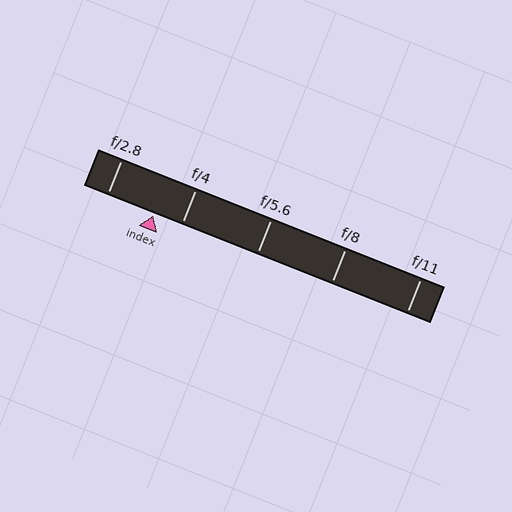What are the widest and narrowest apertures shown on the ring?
The widest aperture shown is f/2.8 and the narrowest is f/11.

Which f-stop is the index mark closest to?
The index mark is closest to f/4.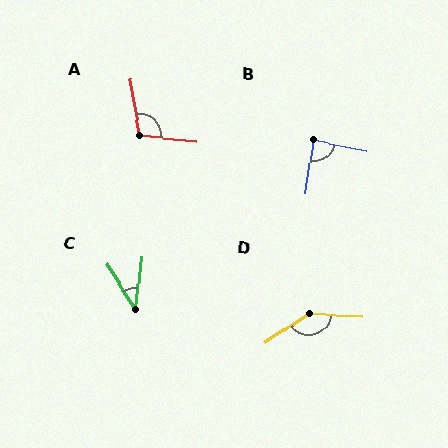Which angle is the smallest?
C, at approximately 40 degrees.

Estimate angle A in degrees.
Approximately 106 degrees.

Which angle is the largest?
D, at approximately 142 degrees.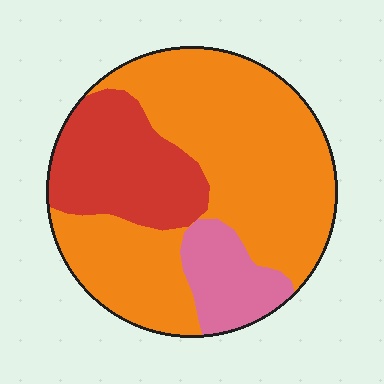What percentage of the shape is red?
Red covers roughly 25% of the shape.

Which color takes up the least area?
Pink, at roughly 10%.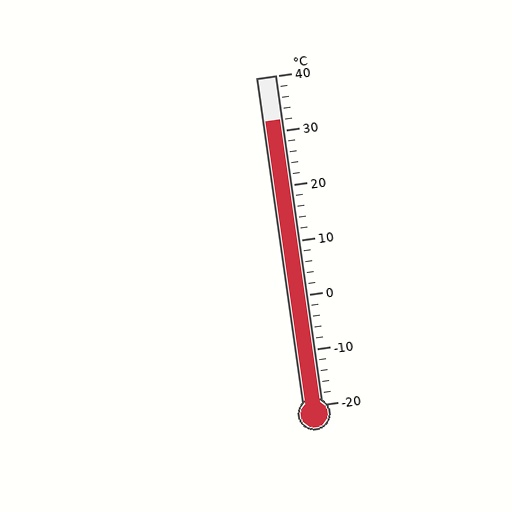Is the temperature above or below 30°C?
The temperature is above 30°C.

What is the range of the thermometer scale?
The thermometer scale ranges from -20°C to 40°C.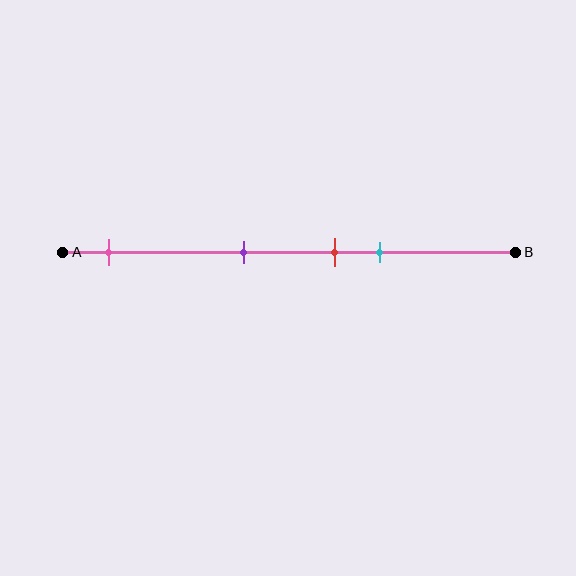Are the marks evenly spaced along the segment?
No, the marks are not evenly spaced.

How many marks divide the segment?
There are 4 marks dividing the segment.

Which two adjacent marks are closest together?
The red and cyan marks are the closest adjacent pair.